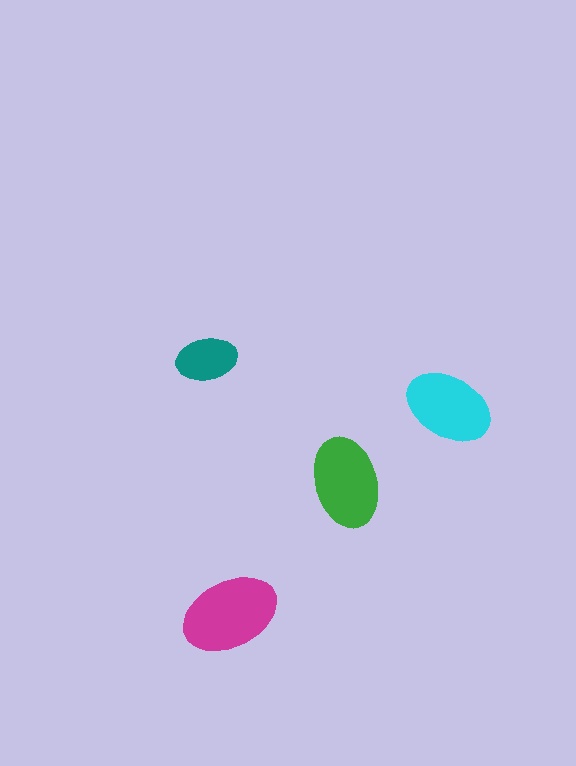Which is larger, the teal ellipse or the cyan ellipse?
The cyan one.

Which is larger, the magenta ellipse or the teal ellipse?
The magenta one.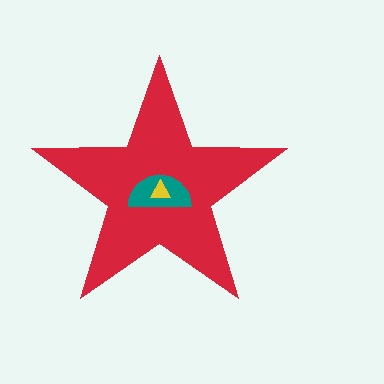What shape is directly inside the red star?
The teal semicircle.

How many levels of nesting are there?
3.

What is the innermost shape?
The yellow triangle.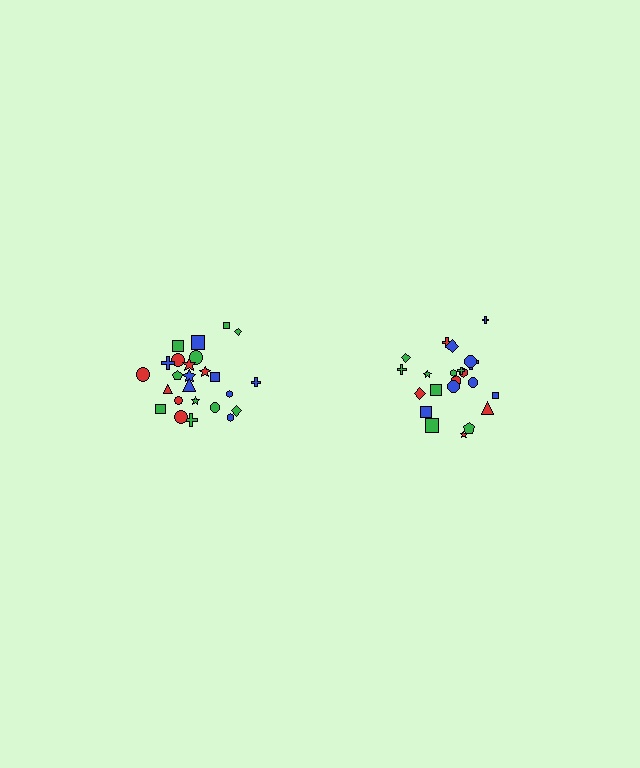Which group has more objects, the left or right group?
The left group.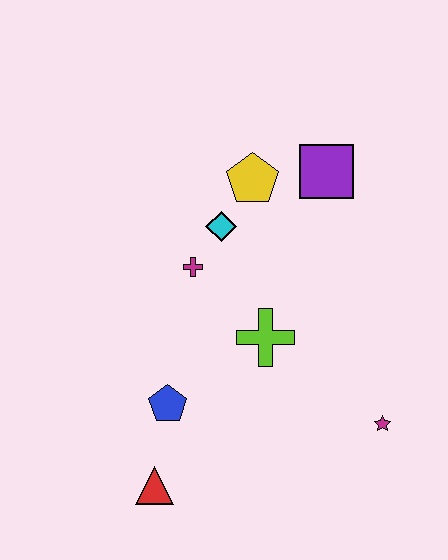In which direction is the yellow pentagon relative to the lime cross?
The yellow pentagon is above the lime cross.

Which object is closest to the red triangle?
The blue pentagon is closest to the red triangle.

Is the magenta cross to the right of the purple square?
No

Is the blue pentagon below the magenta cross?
Yes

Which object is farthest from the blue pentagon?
The purple square is farthest from the blue pentagon.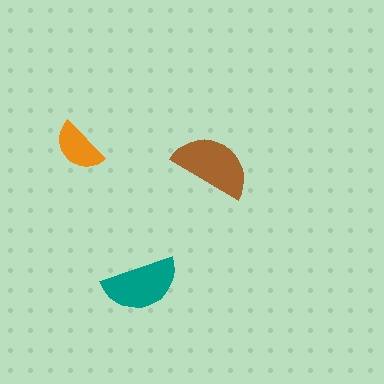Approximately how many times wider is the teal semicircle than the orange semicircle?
About 1.5 times wider.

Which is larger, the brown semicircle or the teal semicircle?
The brown one.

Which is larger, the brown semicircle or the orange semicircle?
The brown one.